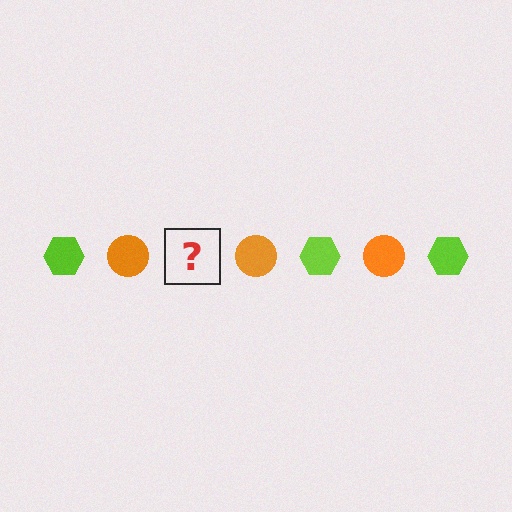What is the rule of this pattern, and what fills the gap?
The rule is that the pattern alternates between lime hexagon and orange circle. The gap should be filled with a lime hexagon.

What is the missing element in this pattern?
The missing element is a lime hexagon.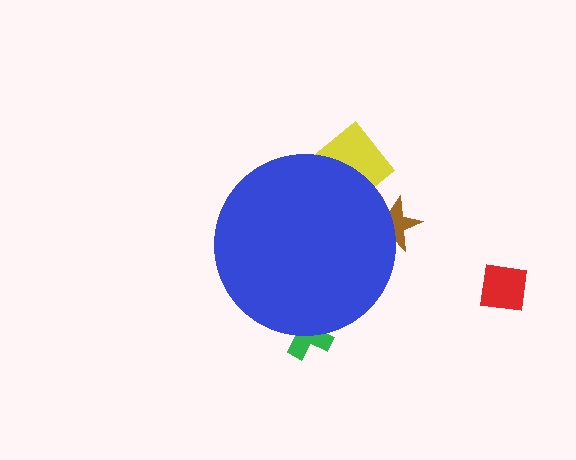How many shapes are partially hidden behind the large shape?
3 shapes are partially hidden.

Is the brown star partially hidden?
Yes, the brown star is partially hidden behind the blue circle.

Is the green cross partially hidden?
Yes, the green cross is partially hidden behind the blue circle.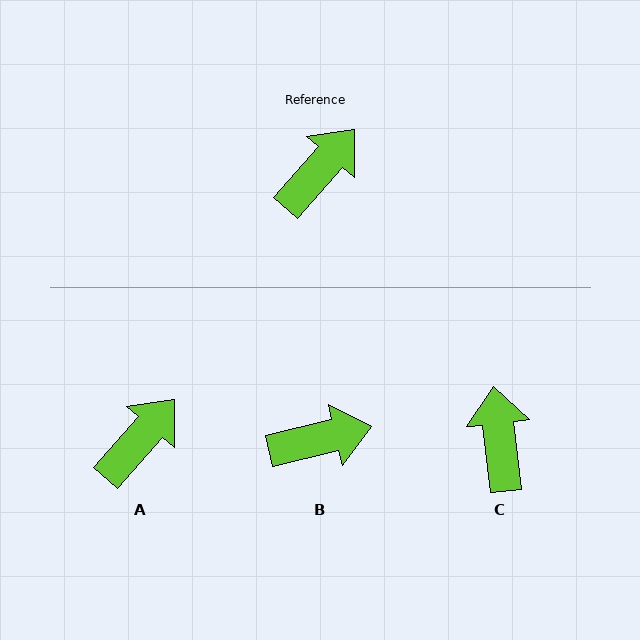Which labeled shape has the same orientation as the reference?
A.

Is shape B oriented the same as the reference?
No, it is off by about 35 degrees.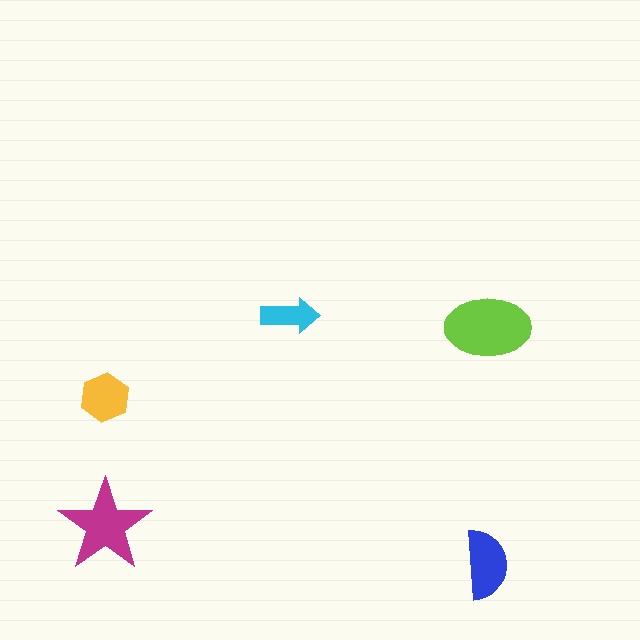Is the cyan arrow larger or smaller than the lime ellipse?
Smaller.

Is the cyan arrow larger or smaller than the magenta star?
Smaller.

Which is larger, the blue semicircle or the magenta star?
The magenta star.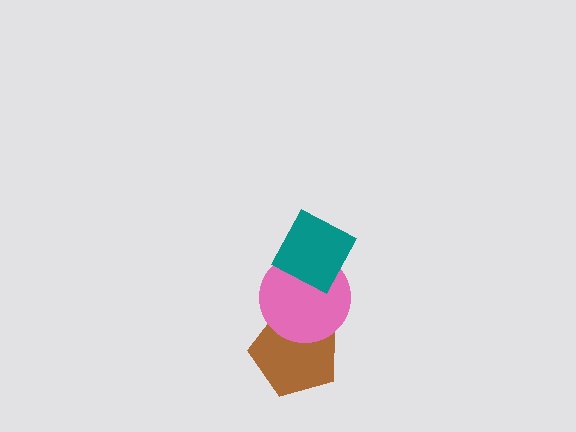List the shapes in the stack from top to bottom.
From top to bottom: the teal diamond, the pink circle, the brown pentagon.